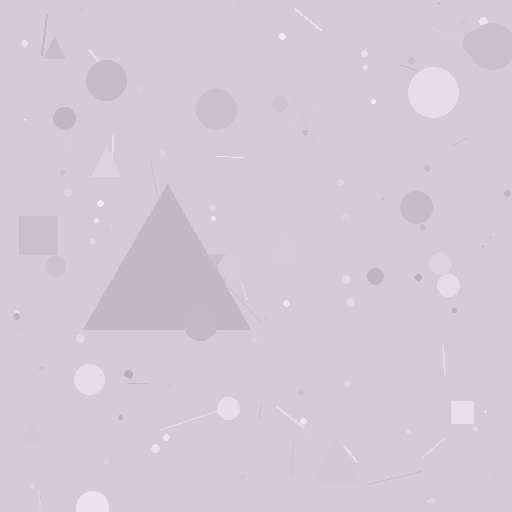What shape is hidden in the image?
A triangle is hidden in the image.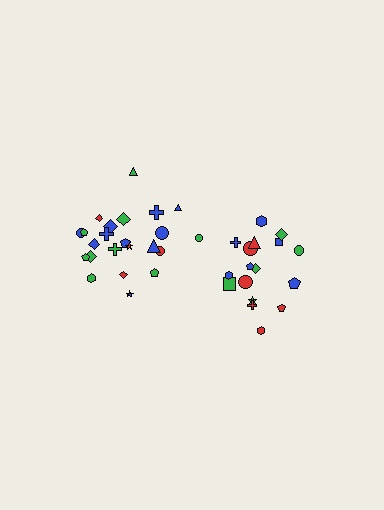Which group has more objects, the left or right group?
The left group.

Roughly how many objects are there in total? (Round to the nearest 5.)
Roughly 40 objects in total.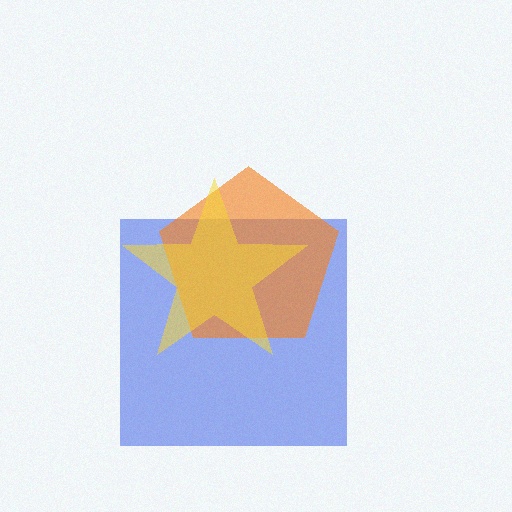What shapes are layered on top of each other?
The layered shapes are: a blue square, an orange pentagon, a yellow star.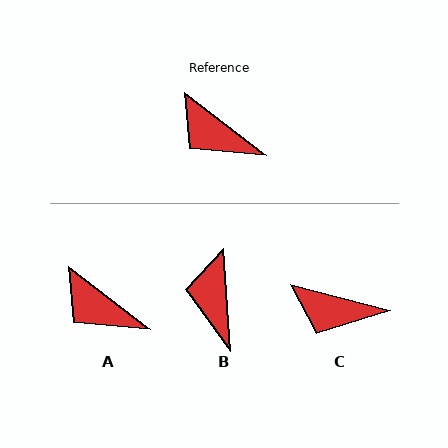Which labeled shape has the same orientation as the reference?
A.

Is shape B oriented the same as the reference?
No, it is off by about 49 degrees.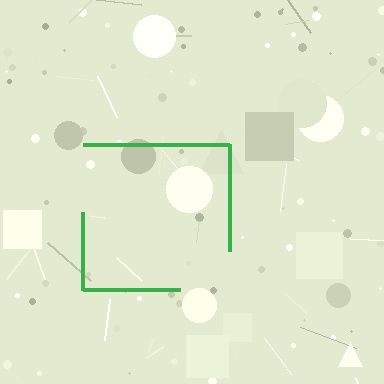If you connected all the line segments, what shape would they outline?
They would outline a square.